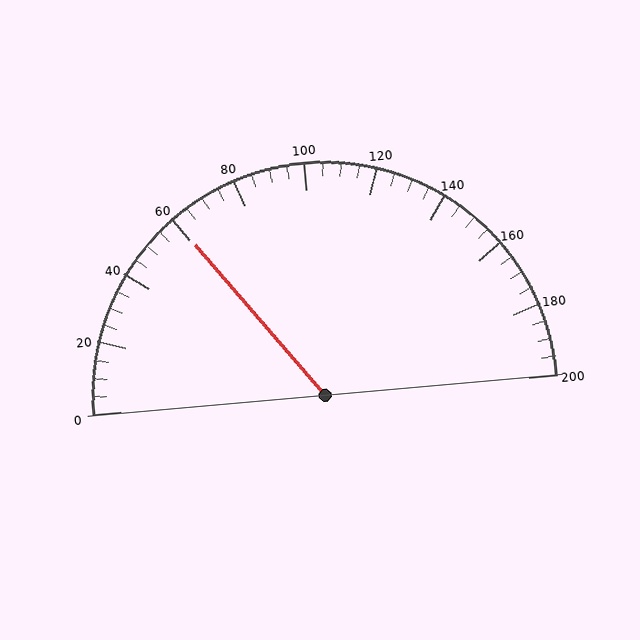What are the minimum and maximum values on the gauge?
The gauge ranges from 0 to 200.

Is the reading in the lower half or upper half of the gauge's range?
The reading is in the lower half of the range (0 to 200).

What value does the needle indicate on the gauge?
The needle indicates approximately 60.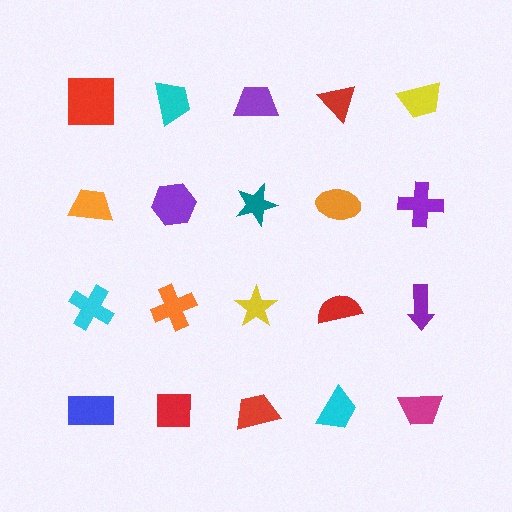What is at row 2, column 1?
An orange trapezoid.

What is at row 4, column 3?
A red trapezoid.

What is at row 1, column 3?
A purple trapezoid.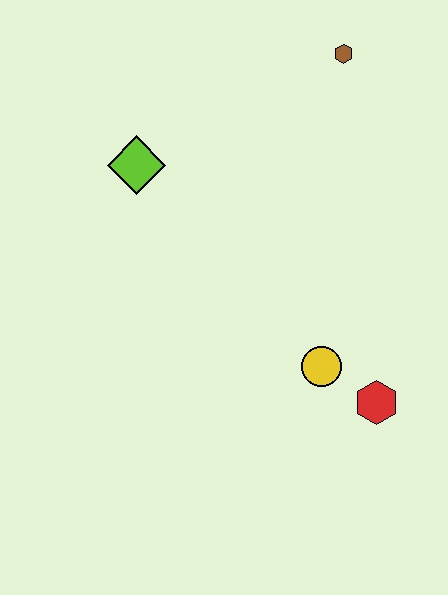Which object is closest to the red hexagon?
The yellow circle is closest to the red hexagon.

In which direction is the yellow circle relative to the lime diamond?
The yellow circle is below the lime diamond.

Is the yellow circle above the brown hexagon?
No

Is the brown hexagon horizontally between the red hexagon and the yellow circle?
Yes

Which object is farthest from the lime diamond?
The red hexagon is farthest from the lime diamond.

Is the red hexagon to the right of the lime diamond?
Yes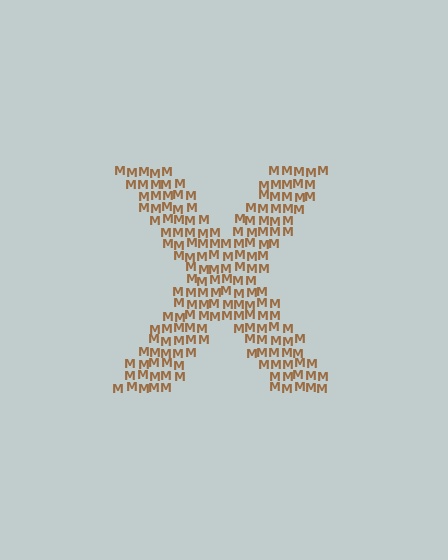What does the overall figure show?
The overall figure shows the letter X.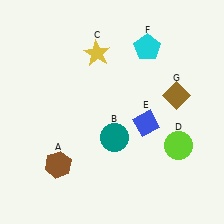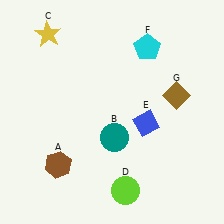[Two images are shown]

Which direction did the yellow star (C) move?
The yellow star (C) moved left.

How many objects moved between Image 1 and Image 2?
2 objects moved between the two images.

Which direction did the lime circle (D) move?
The lime circle (D) moved left.